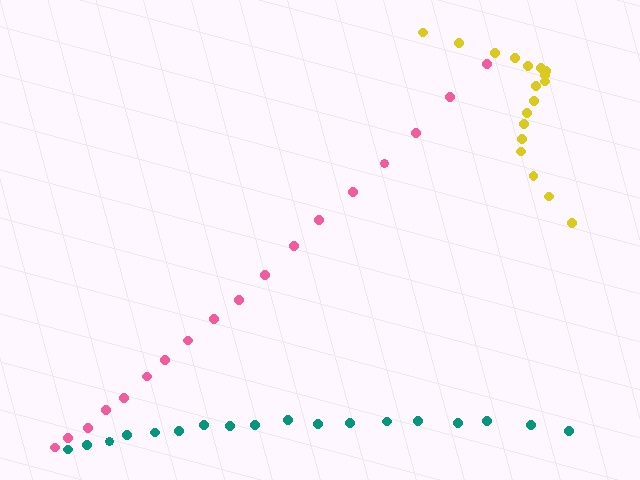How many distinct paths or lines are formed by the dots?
There are 3 distinct paths.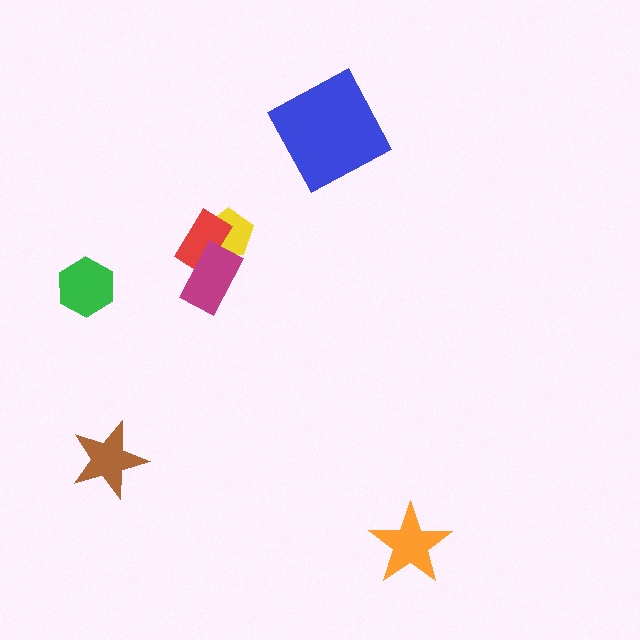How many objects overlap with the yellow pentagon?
2 objects overlap with the yellow pentagon.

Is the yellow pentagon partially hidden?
Yes, it is partially covered by another shape.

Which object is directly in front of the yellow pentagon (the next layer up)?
The red rectangle is directly in front of the yellow pentagon.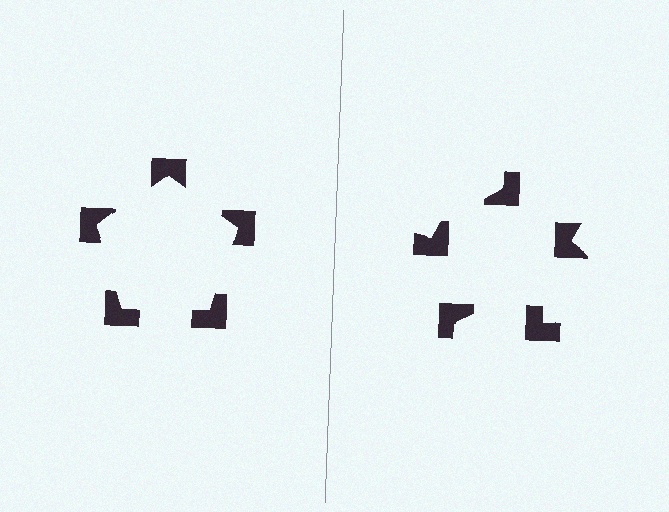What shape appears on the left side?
An illusory pentagon.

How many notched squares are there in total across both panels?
10 — 5 on each side.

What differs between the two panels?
The notched squares are positioned identically on both sides; only the wedge orientations differ. On the left they align to a pentagon; on the right they are misaligned.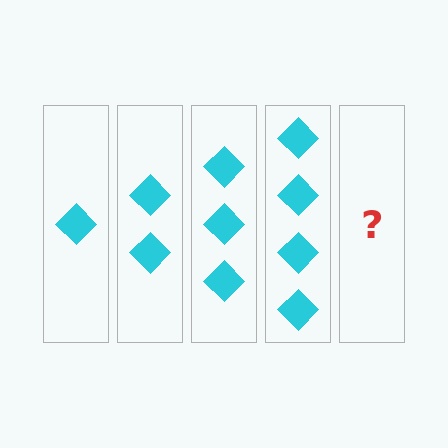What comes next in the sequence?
The next element should be 5 diamonds.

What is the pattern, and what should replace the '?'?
The pattern is that each step adds one more diamond. The '?' should be 5 diamonds.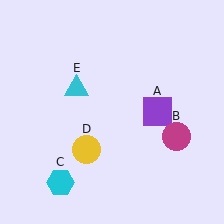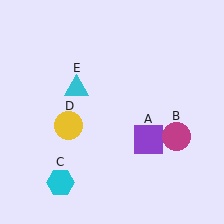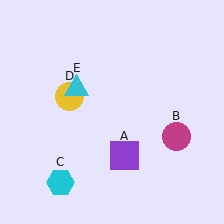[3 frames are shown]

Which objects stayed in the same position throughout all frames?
Magenta circle (object B) and cyan hexagon (object C) and cyan triangle (object E) remained stationary.